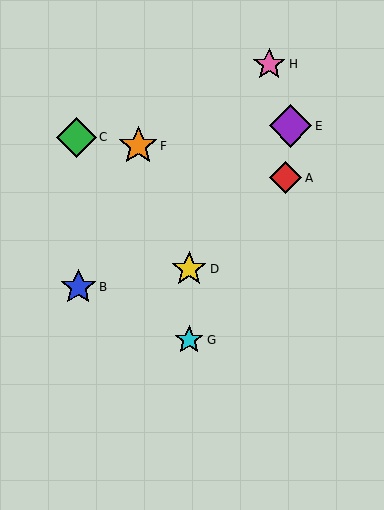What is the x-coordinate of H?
Object H is at x≈269.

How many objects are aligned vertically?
2 objects (D, G) are aligned vertically.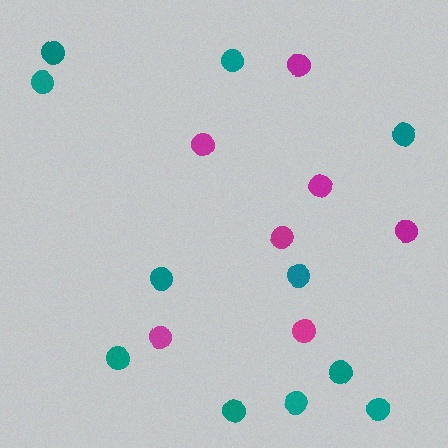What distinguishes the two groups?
There are 2 groups: one group of magenta circles (7) and one group of teal circles (11).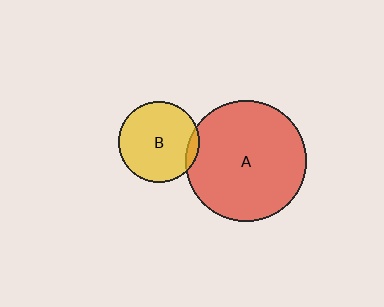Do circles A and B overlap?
Yes.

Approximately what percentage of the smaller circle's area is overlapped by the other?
Approximately 10%.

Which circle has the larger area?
Circle A (red).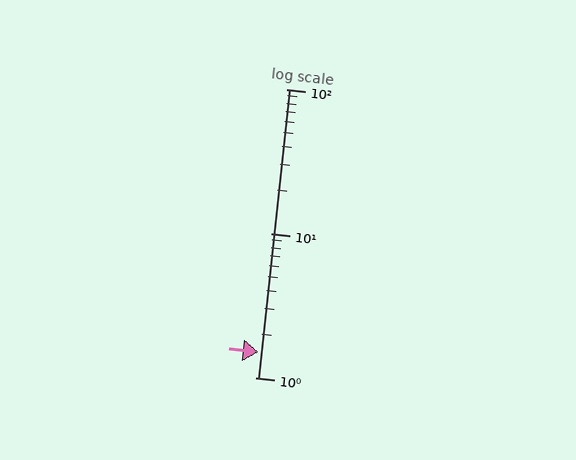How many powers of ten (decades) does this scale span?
The scale spans 2 decades, from 1 to 100.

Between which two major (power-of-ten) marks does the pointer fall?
The pointer is between 1 and 10.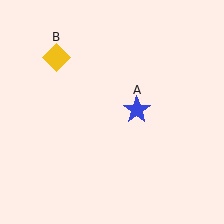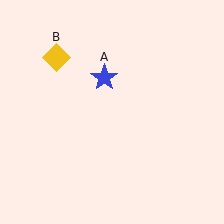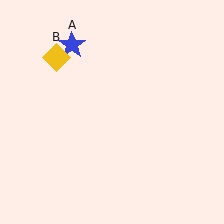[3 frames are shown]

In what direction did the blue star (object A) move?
The blue star (object A) moved up and to the left.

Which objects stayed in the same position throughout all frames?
Yellow diamond (object B) remained stationary.